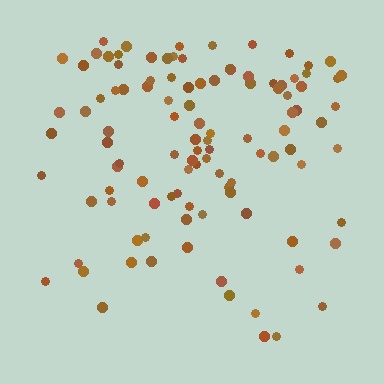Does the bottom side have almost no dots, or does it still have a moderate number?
Still a moderate number, just noticeably fewer than the top.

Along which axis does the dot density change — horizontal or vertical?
Vertical.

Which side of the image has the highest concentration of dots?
The top.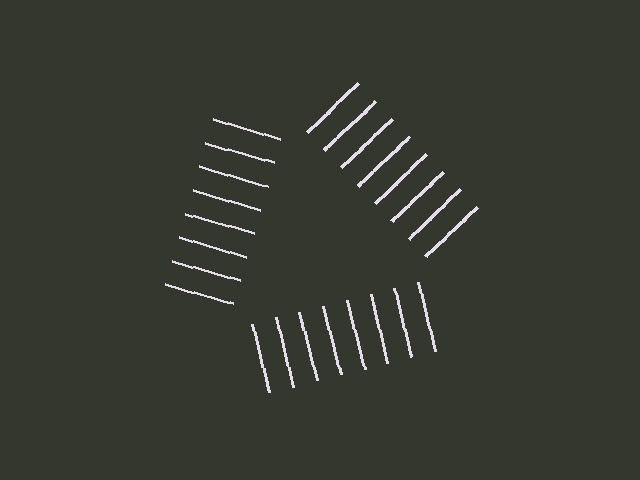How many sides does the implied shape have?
3 sides — the line-ends trace a triangle.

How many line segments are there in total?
24 — 8 along each of the 3 edges.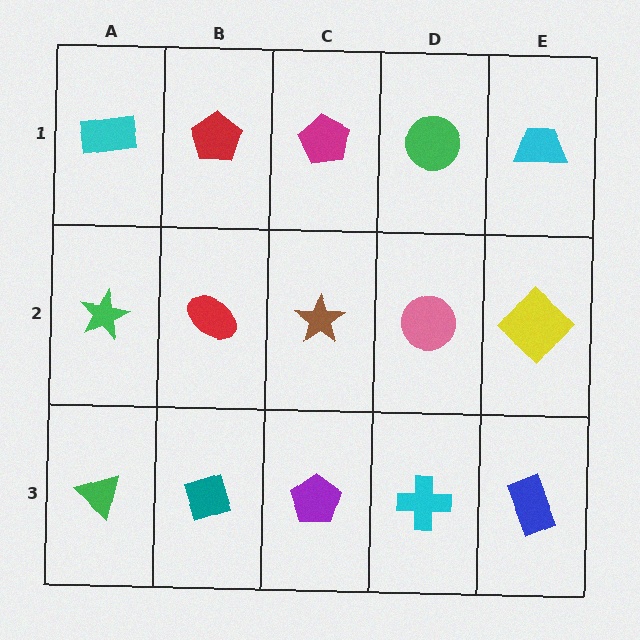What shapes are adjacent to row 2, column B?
A red pentagon (row 1, column B), a teal diamond (row 3, column B), a green star (row 2, column A), a brown star (row 2, column C).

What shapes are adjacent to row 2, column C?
A magenta pentagon (row 1, column C), a purple pentagon (row 3, column C), a red ellipse (row 2, column B), a pink circle (row 2, column D).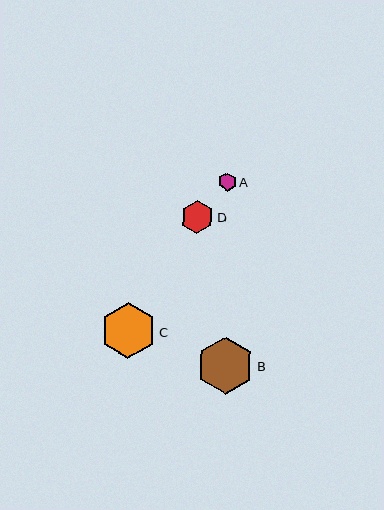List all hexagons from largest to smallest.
From largest to smallest: B, C, D, A.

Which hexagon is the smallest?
Hexagon A is the smallest with a size of approximately 18 pixels.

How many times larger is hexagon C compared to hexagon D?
Hexagon C is approximately 1.7 times the size of hexagon D.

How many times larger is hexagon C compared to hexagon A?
Hexagon C is approximately 3.1 times the size of hexagon A.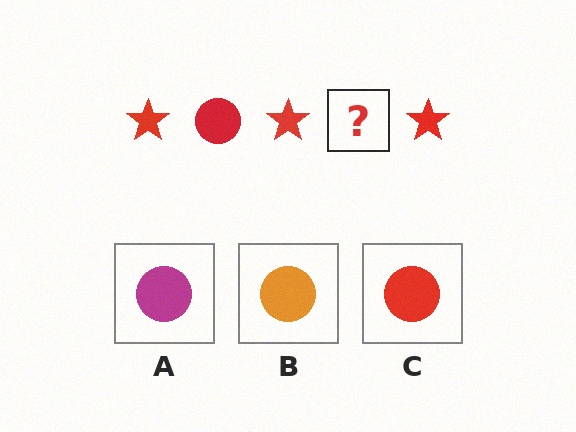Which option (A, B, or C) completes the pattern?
C.